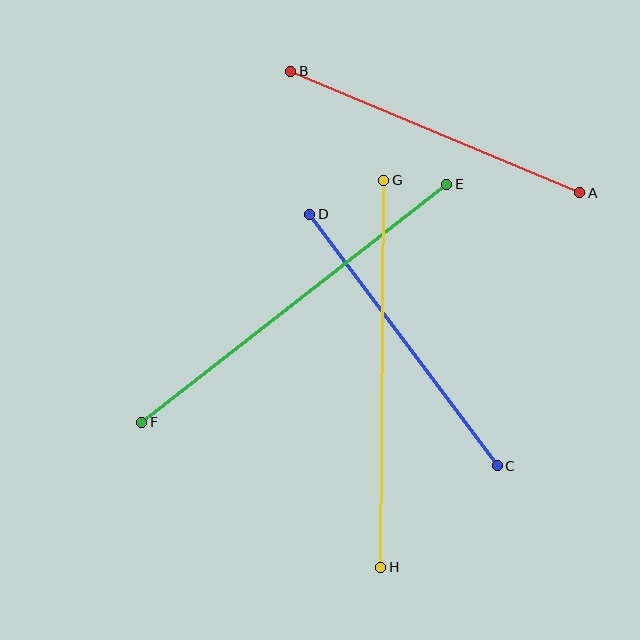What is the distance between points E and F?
The distance is approximately 387 pixels.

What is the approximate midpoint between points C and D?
The midpoint is at approximately (404, 340) pixels.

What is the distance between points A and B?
The distance is approximately 313 pixels.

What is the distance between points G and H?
The distance is approximately 387 pixels.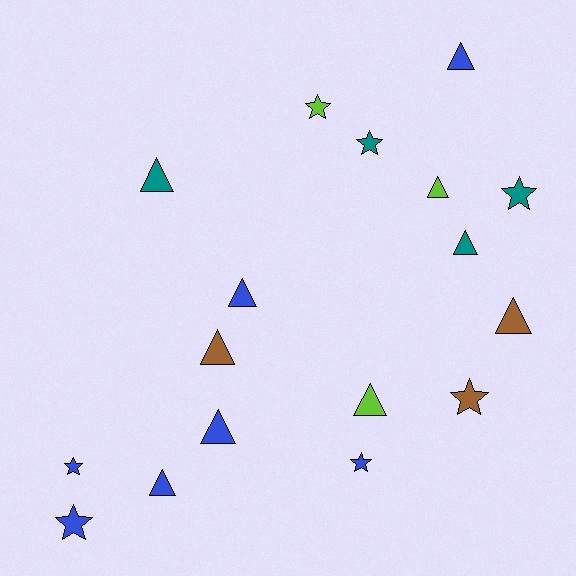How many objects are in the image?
There are 17 objects.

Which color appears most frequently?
Blue, with 7 objects.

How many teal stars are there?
There are 2 teal stars.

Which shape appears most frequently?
Triangle, with 10 objects.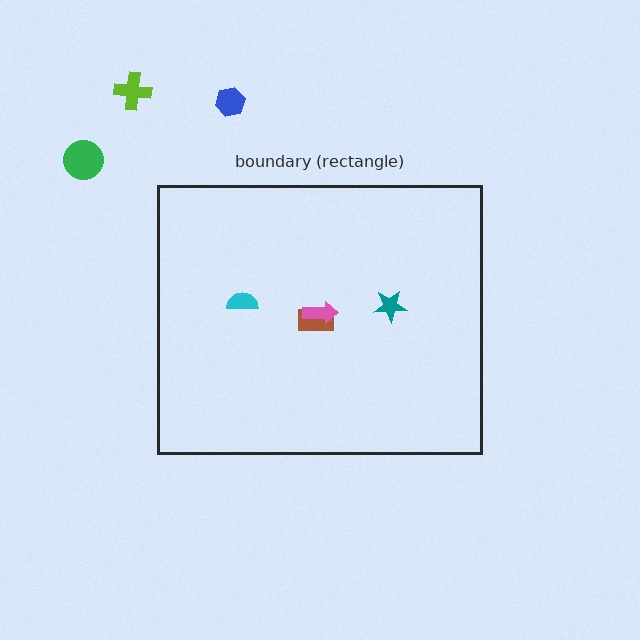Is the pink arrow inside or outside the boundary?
Inside.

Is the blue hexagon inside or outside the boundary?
Outside.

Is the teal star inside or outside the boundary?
Inside.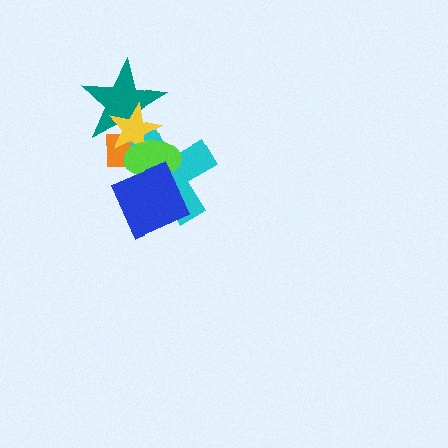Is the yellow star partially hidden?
Yes, it is partially covered by another shape.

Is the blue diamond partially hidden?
No, no other shape covers it.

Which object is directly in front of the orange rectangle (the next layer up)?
The teal star is directly in front of the orange rectangle.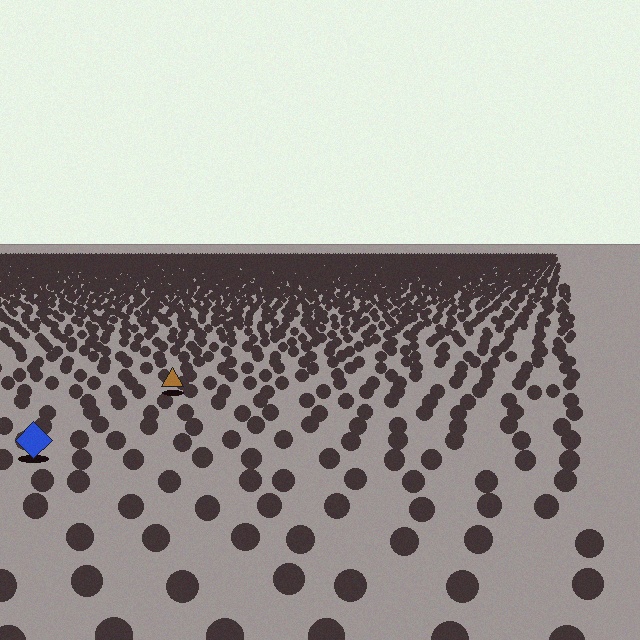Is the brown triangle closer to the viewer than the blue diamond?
No. The blue diamond is closer — you can tell from the texture gradient: the ground texture is coarser near it.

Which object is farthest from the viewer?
The brown triangle is farthest from the viewer. It appears smaller and the ground texture around it is denser.